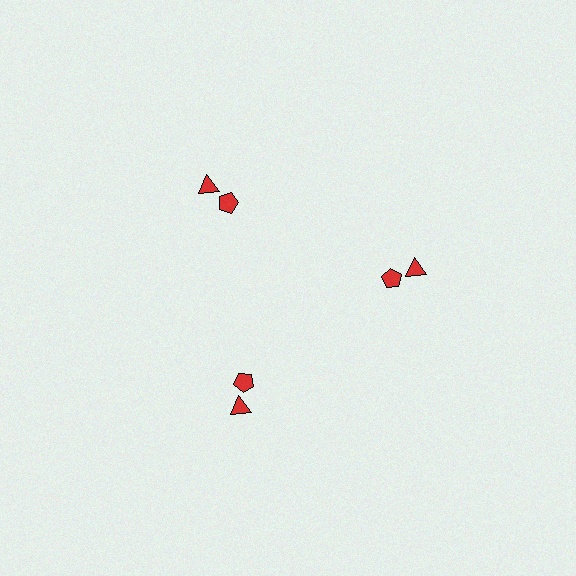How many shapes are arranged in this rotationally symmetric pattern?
There are 6 shapes, arranged in 3 groups of 2.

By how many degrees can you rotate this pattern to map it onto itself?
The pattern maps onto itself every 120 degrees of rotation.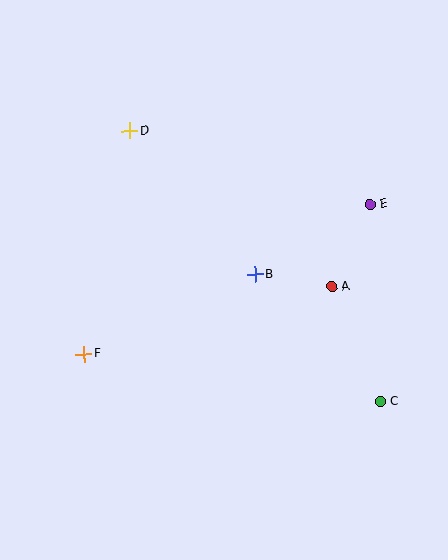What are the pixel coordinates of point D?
Point D is at (130, 131).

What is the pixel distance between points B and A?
The distance between B and A is 78 pixels.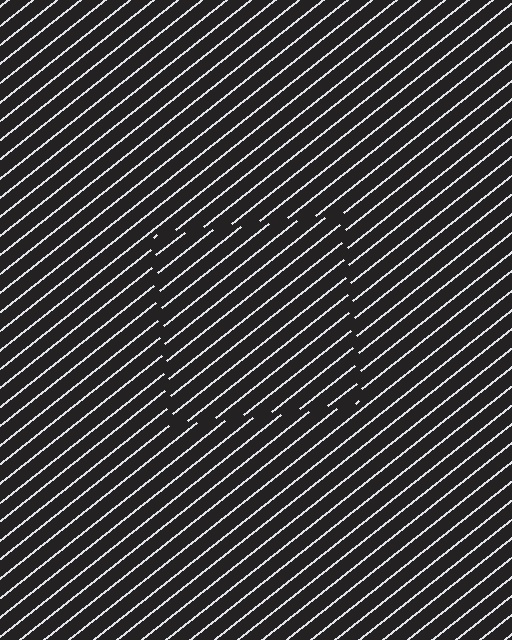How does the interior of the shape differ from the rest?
The interior of the shape contains the same grating, shifted by half a period — the contour is defined by the phase discontinuity where line-ends from the inner and outer gratings abut.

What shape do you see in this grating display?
An illusory square. The interior of the shape contains the same grating, shifted by half a period — the contour is defined by the phase discontinuity where line-ends from the inner and outer gratings abut.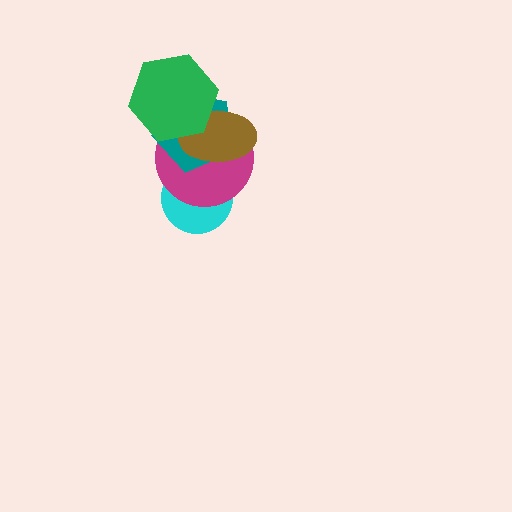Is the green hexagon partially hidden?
No, no other shape covers it.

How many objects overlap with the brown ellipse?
4 objects overlap with the brown ellipse.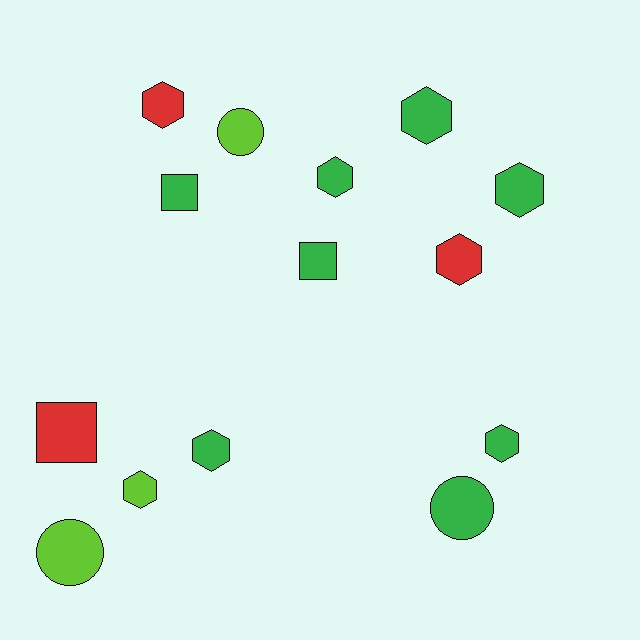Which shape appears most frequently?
Hexagon, with 8 objects.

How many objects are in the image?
There are 14 objects.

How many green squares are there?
There are 2 green squares.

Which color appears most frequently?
Green, with 8 objects.